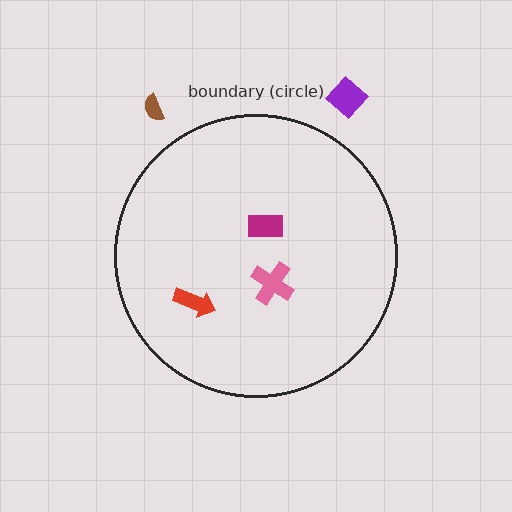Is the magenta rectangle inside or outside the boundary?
Inside.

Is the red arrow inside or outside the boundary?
Inside.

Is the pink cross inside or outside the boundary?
Inside.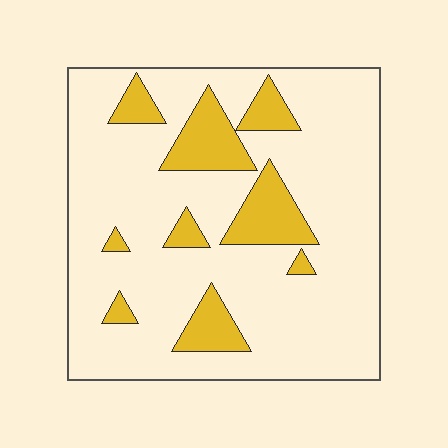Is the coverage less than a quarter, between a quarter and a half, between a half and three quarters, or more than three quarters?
Less than a quarter.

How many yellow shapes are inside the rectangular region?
9.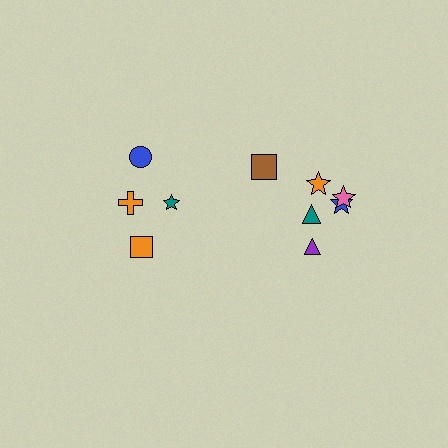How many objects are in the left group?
There are 4 objects.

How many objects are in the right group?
There are 6 objects.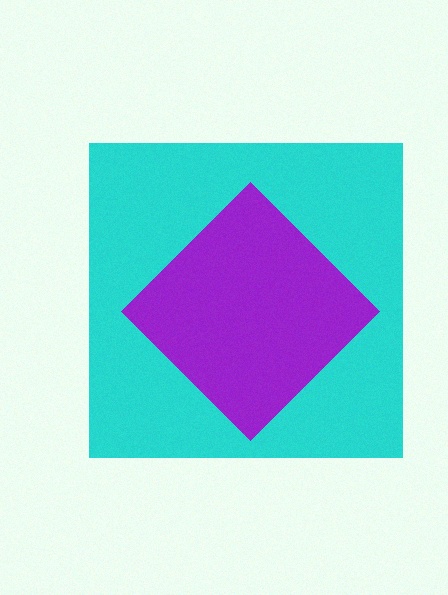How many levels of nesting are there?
2.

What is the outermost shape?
The cyan square.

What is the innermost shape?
The purple diamond.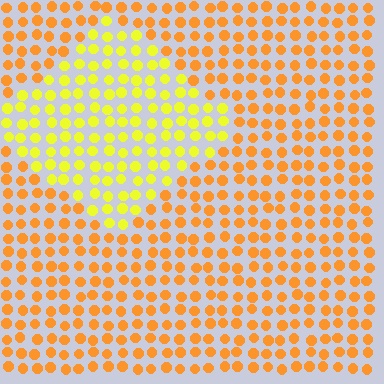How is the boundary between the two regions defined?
The boundary is defined purely by a slight shift in hue (about 34 degrees). Spacing, size, and orientation are identical on both sides.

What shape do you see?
I see a diamond.